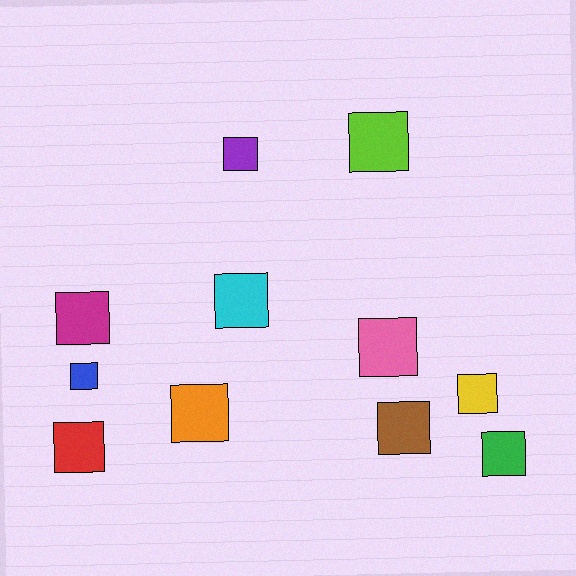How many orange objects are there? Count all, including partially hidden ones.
There is 1 orange object.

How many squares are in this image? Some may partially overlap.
There are 11 squares.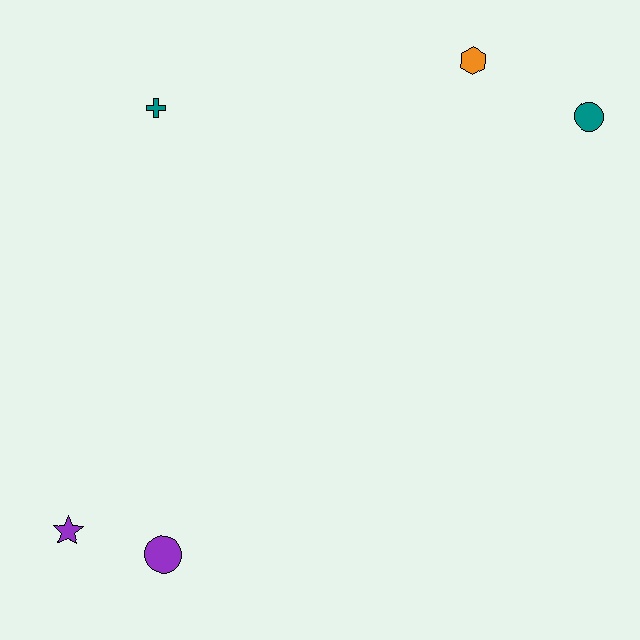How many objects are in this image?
There are 5 objects.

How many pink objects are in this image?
There are no pink objects.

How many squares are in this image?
There are no squares.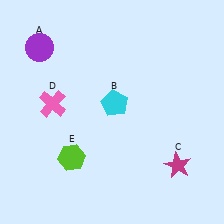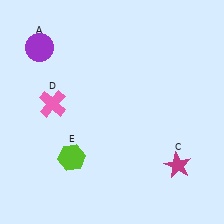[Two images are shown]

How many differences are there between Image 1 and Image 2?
There is 1 difference between the two images.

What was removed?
The cyan pentagon (B) was removed in Image 2.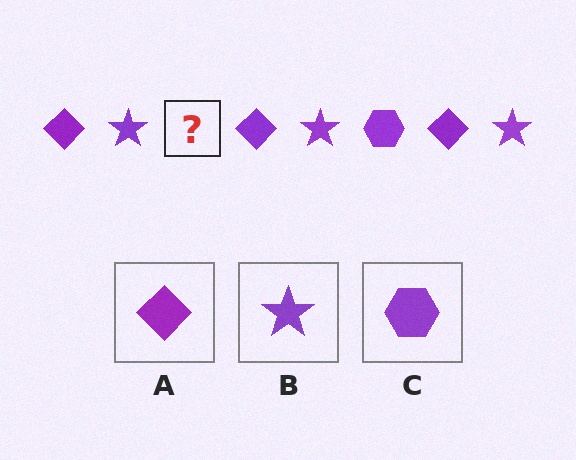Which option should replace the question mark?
Option C.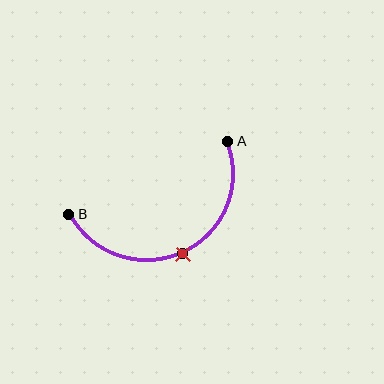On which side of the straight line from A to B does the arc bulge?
The arc bulges below the straight line connecting A and B.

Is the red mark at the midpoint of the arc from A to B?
Yes. The red mark lies on the arc at equal arc-length from both A and B — it is the arc midpoint.